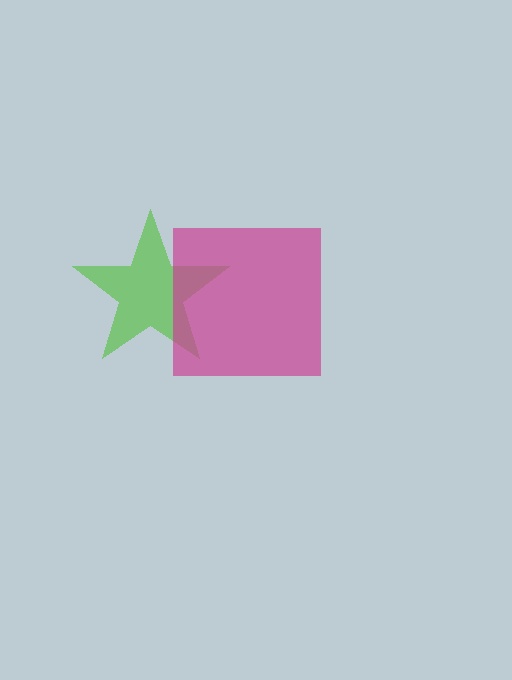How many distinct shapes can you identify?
There are 2 distinct shapes: a lime star, a magenta square.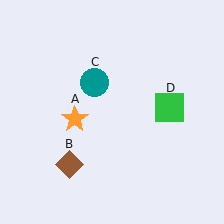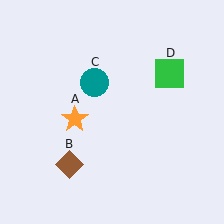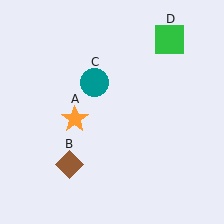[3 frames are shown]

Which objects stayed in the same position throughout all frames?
Orange star (object A) and brown diamond (object B) and teal circle (object C) remained stationary.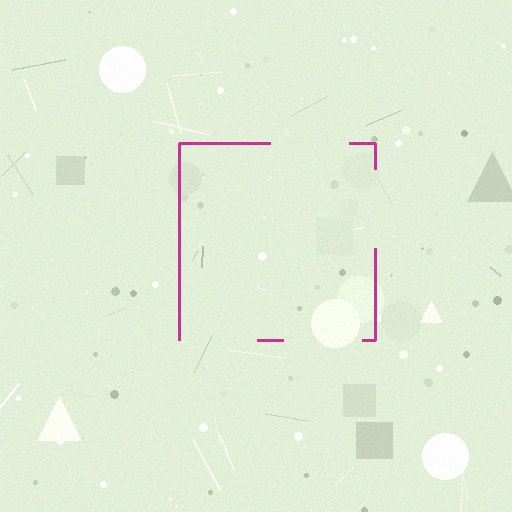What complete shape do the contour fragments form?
The contour fragments form a square.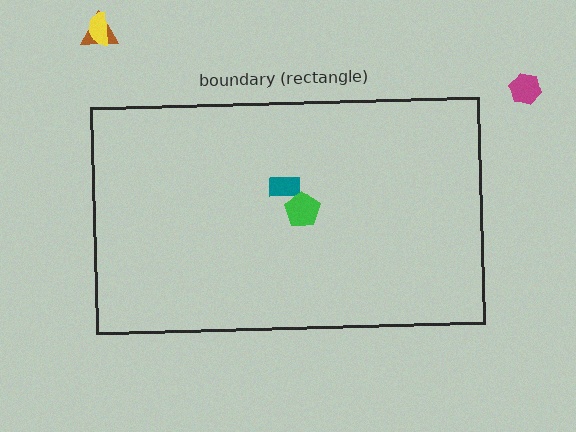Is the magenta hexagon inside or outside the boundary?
Outside.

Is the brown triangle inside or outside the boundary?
Outside.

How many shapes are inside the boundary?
2 inside, 3 outside.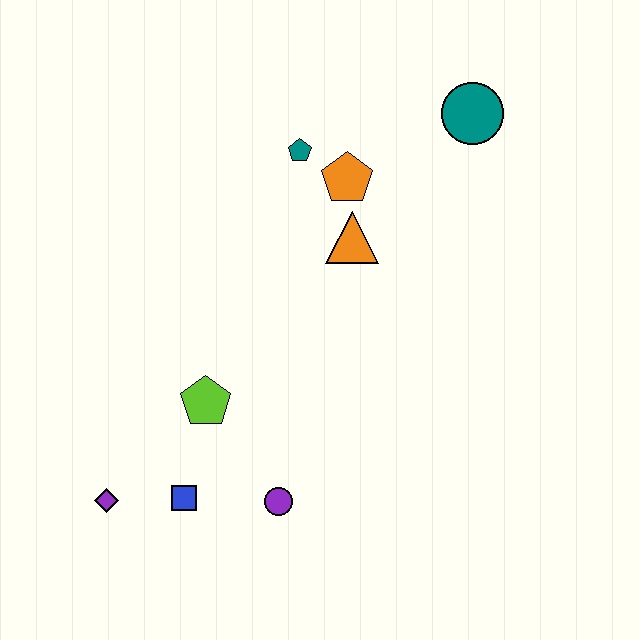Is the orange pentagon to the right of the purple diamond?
Yes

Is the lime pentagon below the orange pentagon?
Yes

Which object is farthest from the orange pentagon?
The purple diamond is farthest from the orange pentagon.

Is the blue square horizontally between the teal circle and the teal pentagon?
No